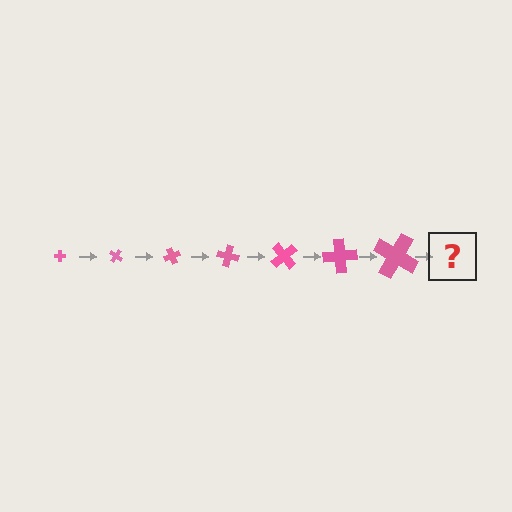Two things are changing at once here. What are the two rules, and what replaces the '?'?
The two rules are that the cross grows larger each step and it rotates 35 degrees each step. The '?' should be a cross, larger than the previous one and rotated 245 degrees from the start.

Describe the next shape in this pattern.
It should be a cross, larger than the previous one and rotated 245 degrees from the start.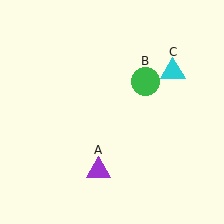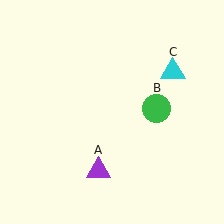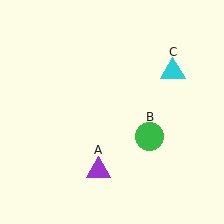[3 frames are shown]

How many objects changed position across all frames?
1 object changed position: green circle (object B).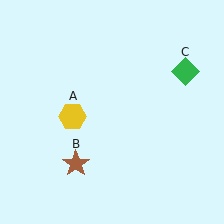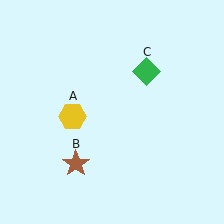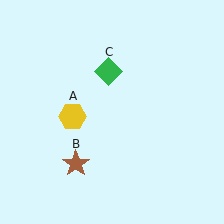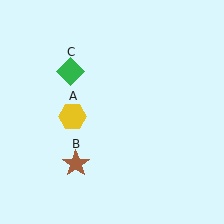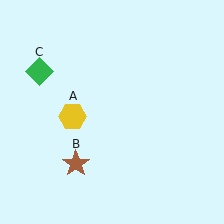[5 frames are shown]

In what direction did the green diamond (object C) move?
The green diamond (object C) moved left.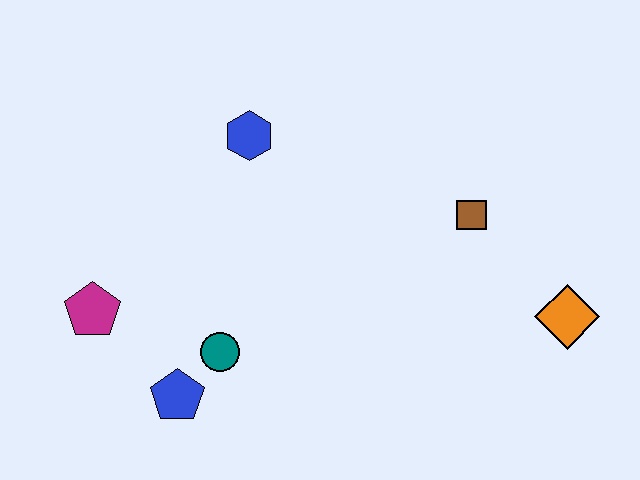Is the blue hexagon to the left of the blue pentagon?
No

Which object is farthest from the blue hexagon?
The orange diamond is farthest from the blue hexagon.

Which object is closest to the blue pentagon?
The teal circle is closest to the blue pentagon.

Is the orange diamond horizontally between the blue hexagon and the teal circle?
No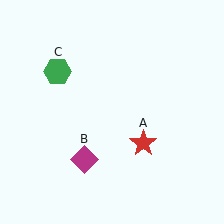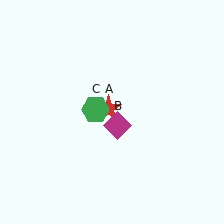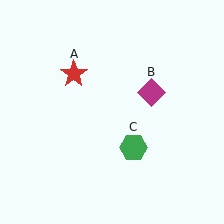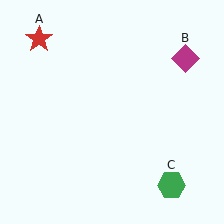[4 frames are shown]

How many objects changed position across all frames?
3 objects changed position: red star (object A), magenta diamond (object B), green hexagon (object C).